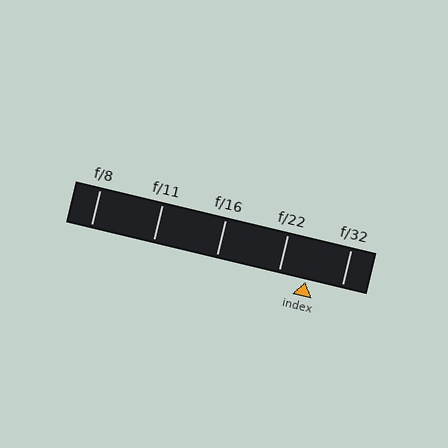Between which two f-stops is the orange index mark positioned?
The index mark is between f/22 and f/32.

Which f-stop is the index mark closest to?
The index mark is closest to f/22.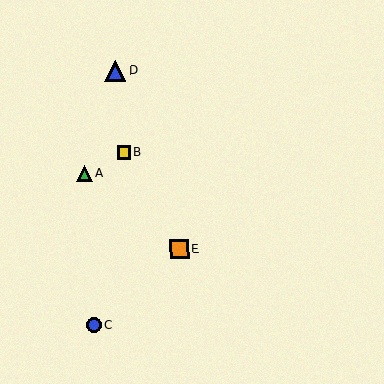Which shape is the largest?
The blue triangle (labeled D) is the largest.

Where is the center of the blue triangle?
The center of the blue triangle is at (115, 71).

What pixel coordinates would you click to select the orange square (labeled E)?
Click at (179, 249) to select the orange square E.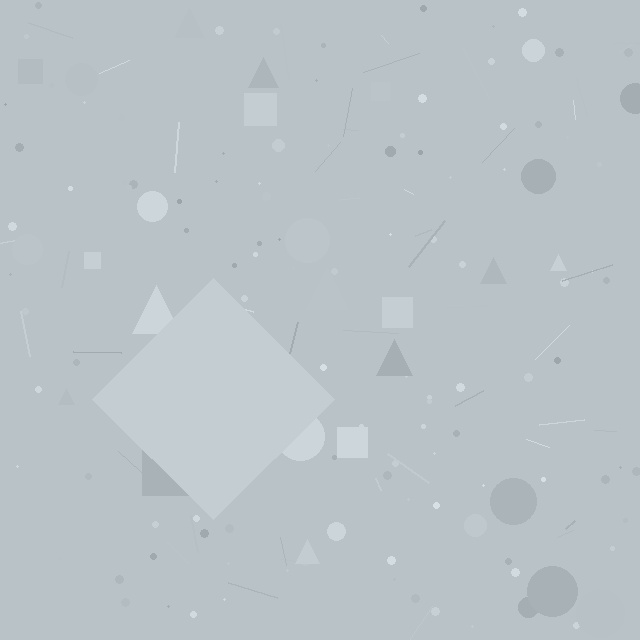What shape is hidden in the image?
A diamond is hidden in the image.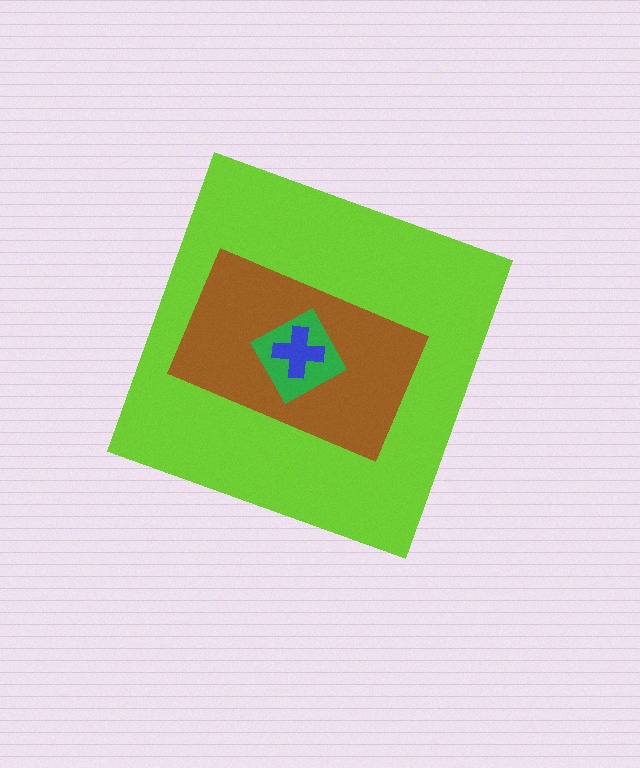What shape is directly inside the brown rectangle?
The green square.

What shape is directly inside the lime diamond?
The brown rectangle.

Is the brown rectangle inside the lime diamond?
Yes.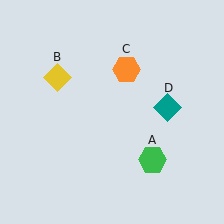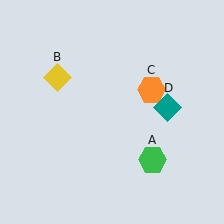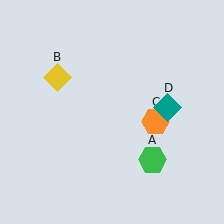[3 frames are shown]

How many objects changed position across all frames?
1 object changed position: orange hexagon (object C).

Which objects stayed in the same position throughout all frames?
Green hexagon (object A) and yellow diamond (object B) and teal diamond (object D) remained stationary.